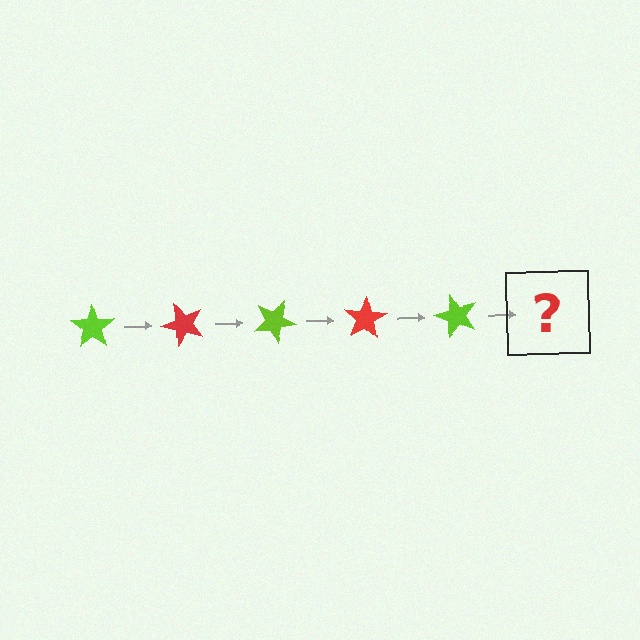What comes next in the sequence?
The next element should be a red star, rotated 250 degrees from the start.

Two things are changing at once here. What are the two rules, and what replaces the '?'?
The two rules are that it rotates 50 degrees each step and the color cycles through lime and red. The '?' should be a red star, rotated 250 degrees from the start.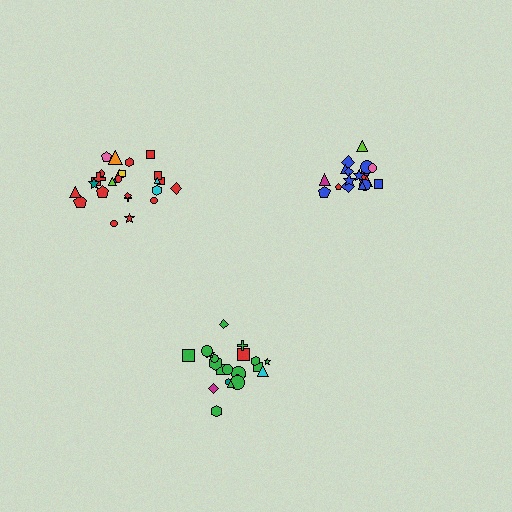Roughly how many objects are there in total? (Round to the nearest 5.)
Roughly 65 objects in total.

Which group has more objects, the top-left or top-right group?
The top-left group.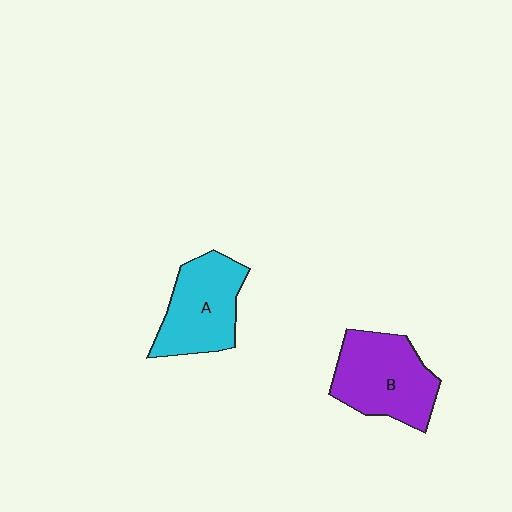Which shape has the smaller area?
Shape A (cyan).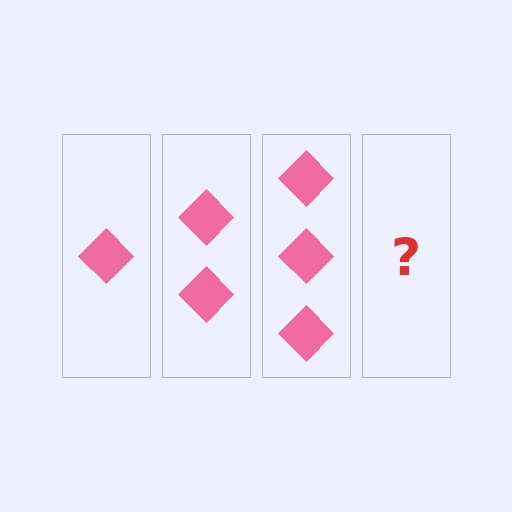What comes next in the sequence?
The next element should be 4 diamonds.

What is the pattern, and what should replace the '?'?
The pattern is that each step adds one more diamond. The '?' should be 4 diamonds.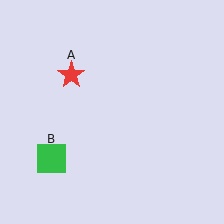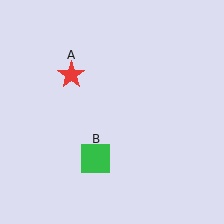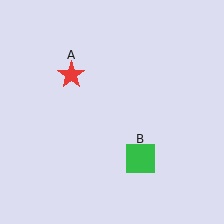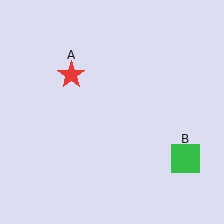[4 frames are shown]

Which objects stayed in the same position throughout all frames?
Red star (object A) remained stationary.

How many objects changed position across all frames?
1 object changed position: green square (object B).